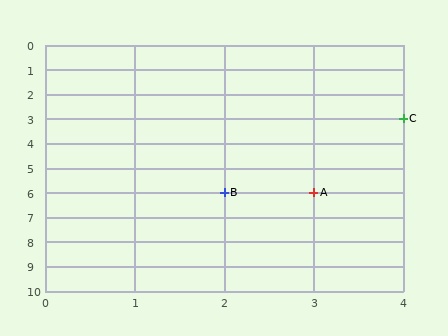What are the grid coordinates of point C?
Point C is at grid coordinates (4, 3).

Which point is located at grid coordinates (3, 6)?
Point A is at (3, 6).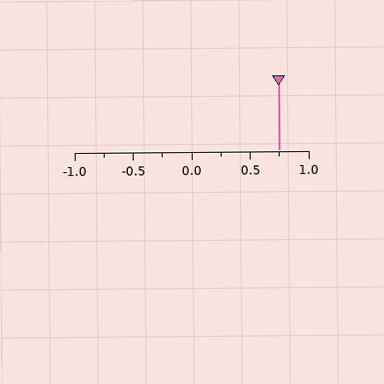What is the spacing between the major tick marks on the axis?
The major ticks are spaced 0.5 apart.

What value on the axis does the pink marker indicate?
The marker indicates approximately 0.75.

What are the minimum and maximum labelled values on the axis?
The axis runs from -1.0 to 1.0.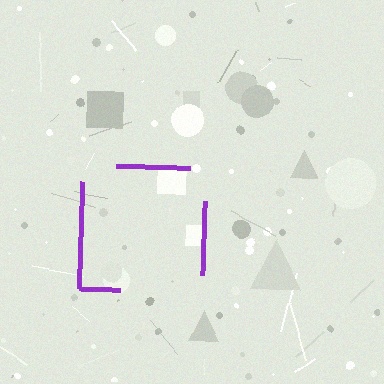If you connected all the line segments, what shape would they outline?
They would outline a square.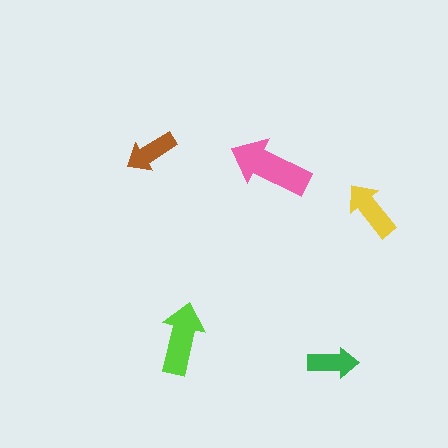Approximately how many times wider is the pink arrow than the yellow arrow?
About 1.5 times wider.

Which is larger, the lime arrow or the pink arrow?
The pink one.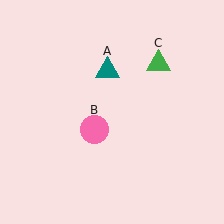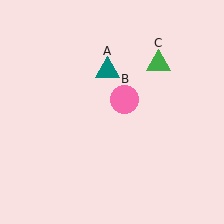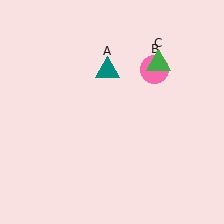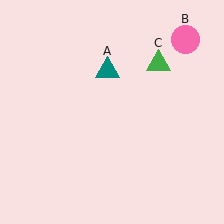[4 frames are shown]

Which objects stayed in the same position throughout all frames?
Teal triangle (object A) and green triangle (object C) remained stationary.